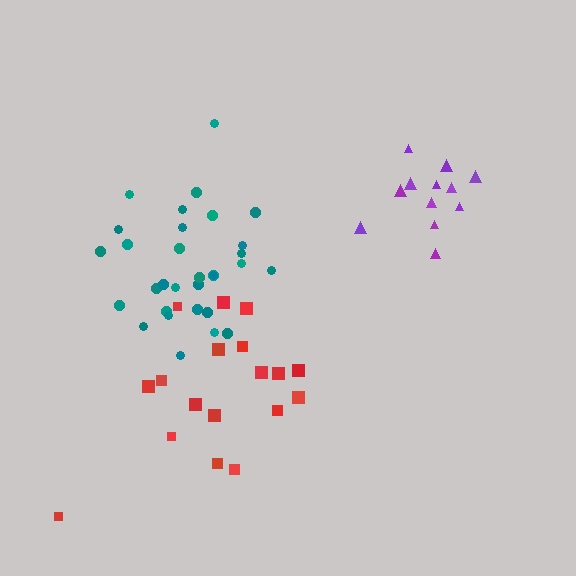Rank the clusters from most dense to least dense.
teal, purple, red.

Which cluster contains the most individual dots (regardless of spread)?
Teal (31).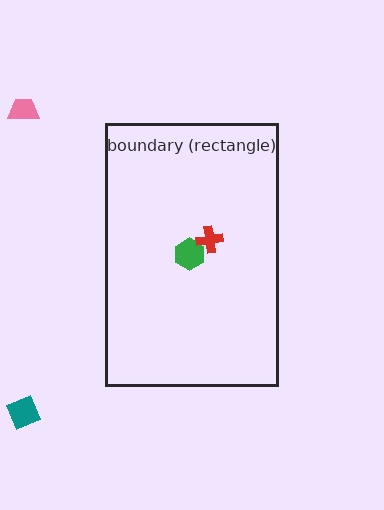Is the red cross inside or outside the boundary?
Inside.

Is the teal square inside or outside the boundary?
Outside.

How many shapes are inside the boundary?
2 inside, 2 outside.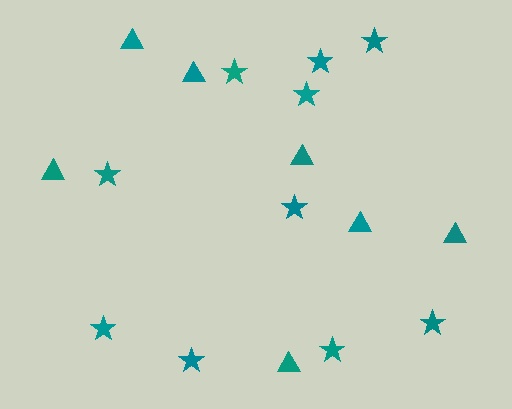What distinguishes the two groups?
There are 2 groups: one group of stars (10) and one group of triangles (7).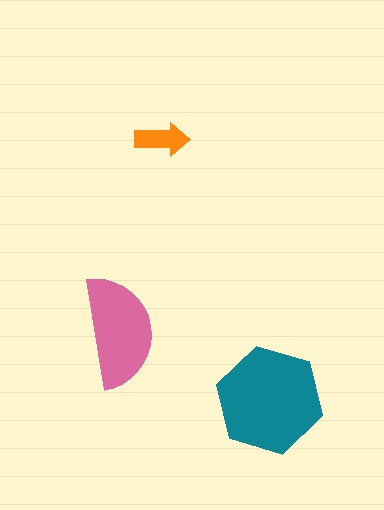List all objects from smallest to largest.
The orange arrow, the pink semicircle, the teal hexagon.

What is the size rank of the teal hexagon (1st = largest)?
1st.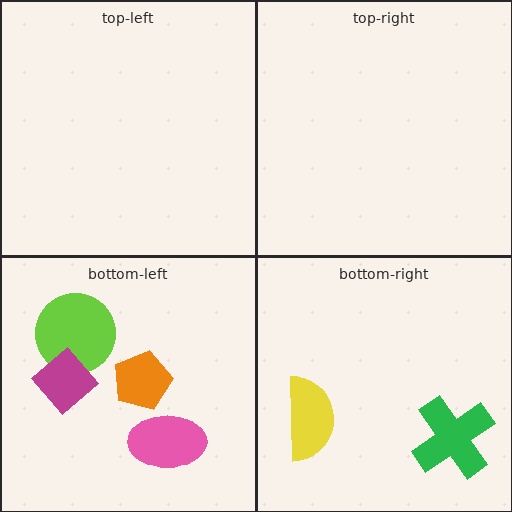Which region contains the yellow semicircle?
The bottom-right region.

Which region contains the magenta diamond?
The bottom-left region.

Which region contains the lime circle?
The bottom-left region.